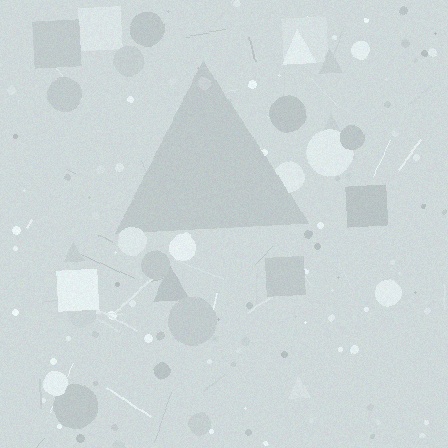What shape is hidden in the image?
A triangle is hidden in the image.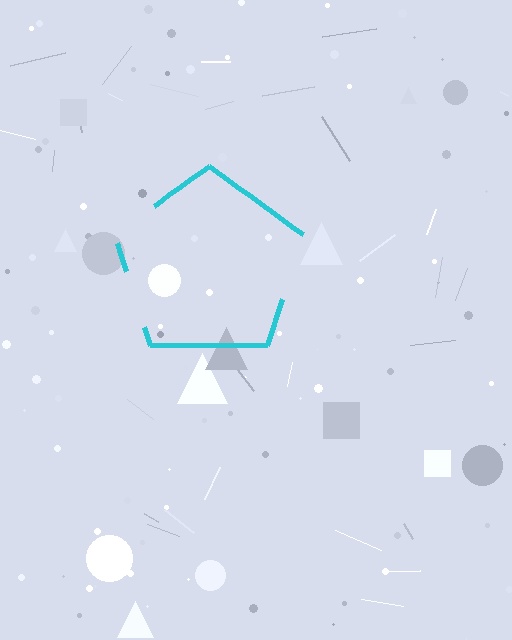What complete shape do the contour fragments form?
The contour fragments form a pentagon.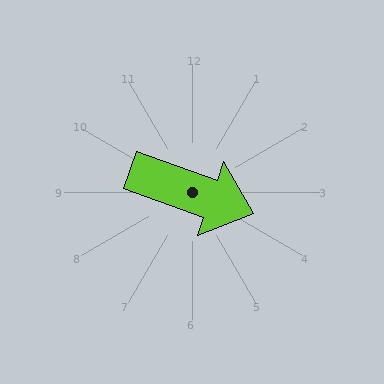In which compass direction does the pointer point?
East.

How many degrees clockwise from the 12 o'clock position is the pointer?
Approximately 109 degrees.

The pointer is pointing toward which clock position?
Roughly 4 o'clock.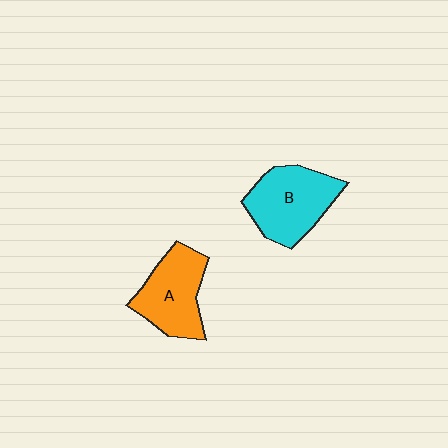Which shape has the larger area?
Shape B (cyan).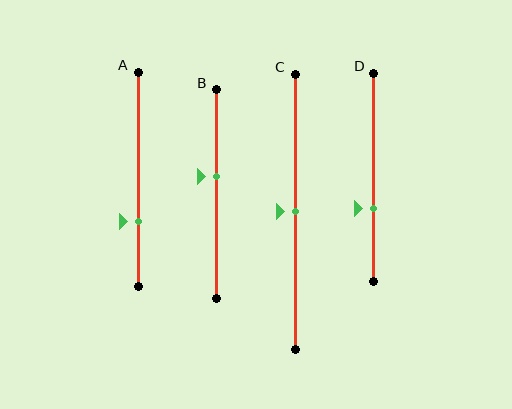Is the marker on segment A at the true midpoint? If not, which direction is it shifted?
No, the marker on segment A is shifted downward by about 20% of the segment length.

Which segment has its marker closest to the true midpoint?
Segment C has its marker closest to the true midpoint.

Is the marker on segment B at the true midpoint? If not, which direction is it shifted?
No, the marker on segment B is shifted upward by about 8% of the segment length.